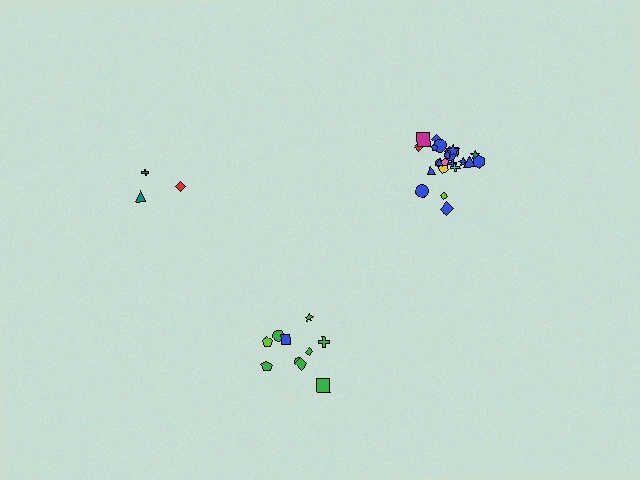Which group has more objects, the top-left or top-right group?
The top-right group.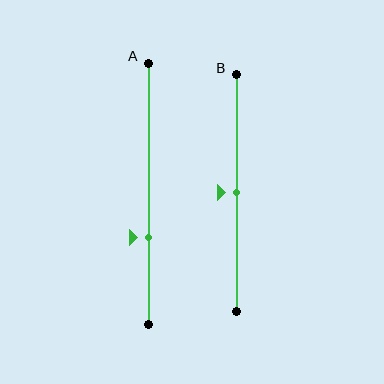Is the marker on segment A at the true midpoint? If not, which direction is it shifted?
No, the marker on segment A is shifted downward by about 17% of the segment length.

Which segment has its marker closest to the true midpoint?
Segment B has its marker closest to the true midpoint.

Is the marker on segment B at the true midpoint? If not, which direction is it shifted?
Yes, the marker on segment B is at the true midpoint.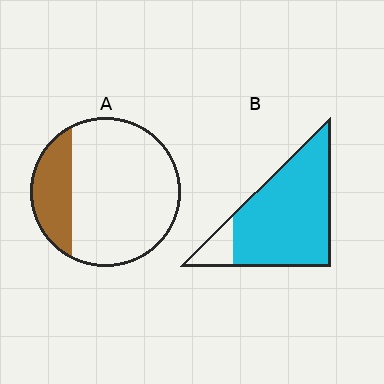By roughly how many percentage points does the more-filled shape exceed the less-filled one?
By roughly 65 percentage points (B over A).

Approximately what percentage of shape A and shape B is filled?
A is approximately 25% and B is approximately 85%.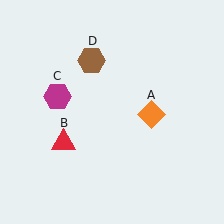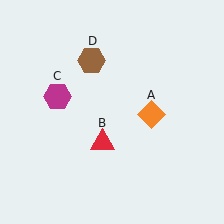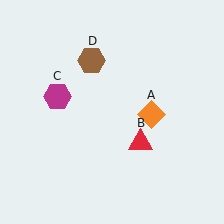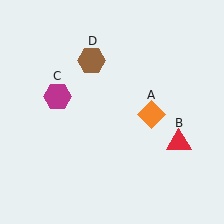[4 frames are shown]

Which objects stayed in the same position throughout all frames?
Orange diamond (object A) and magenta hexagon (object C) and brown hexagon (object D) remained stationary.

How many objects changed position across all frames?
1 object changed position: red triangle (object B).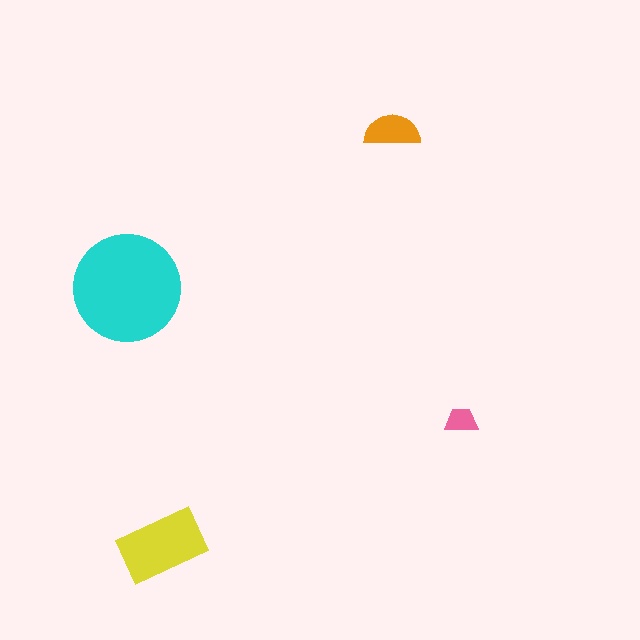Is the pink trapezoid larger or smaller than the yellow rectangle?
Smaller.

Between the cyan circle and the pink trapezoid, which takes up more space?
The cyan circle.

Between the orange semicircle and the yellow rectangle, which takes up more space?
The yellow rectangle.